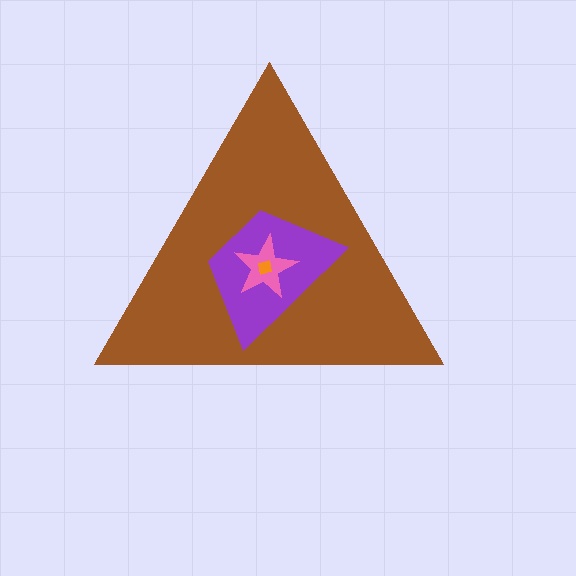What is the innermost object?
The orange square.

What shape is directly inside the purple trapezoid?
The pink star.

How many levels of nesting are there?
4.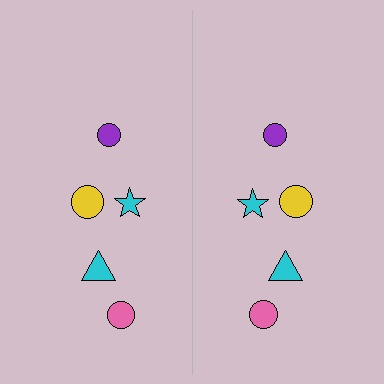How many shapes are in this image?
There are 10 shapes in this image.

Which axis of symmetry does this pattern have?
The pattern has a vertical axis of symmetry running through the center of the image.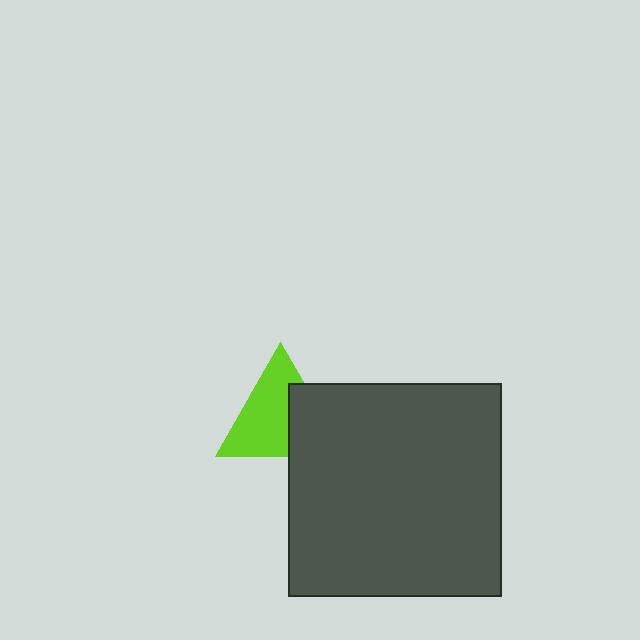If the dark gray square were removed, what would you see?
You would see the complete lime triangle.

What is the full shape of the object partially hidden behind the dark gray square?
The partially hidden object is a lime triangle.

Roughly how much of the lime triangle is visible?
About half of it is visible (roughly 63%).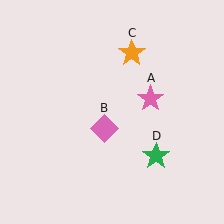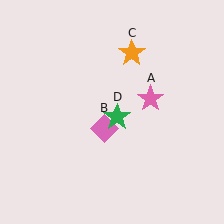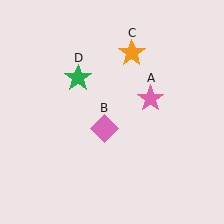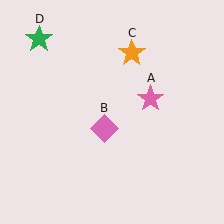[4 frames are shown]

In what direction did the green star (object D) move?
The green star (object D) moved up and to the left.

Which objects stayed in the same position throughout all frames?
Pink star (object A) and pink diamond (object B) and orange star (object C) remained stationary.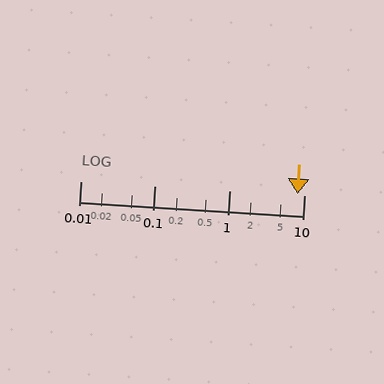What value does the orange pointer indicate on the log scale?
The pointer indicates approximately 8.1.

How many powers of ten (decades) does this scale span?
The scale spans 3 decades, from 0.01 to 10.